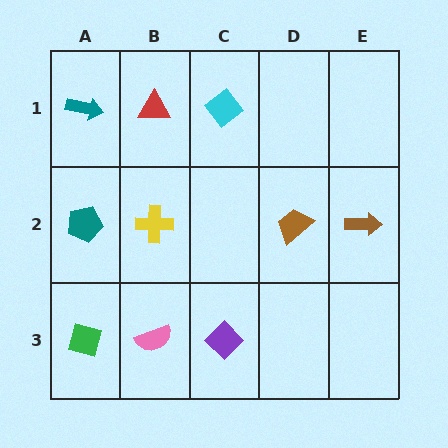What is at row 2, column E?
A brown arrow.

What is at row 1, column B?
A red triangle.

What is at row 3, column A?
A green square.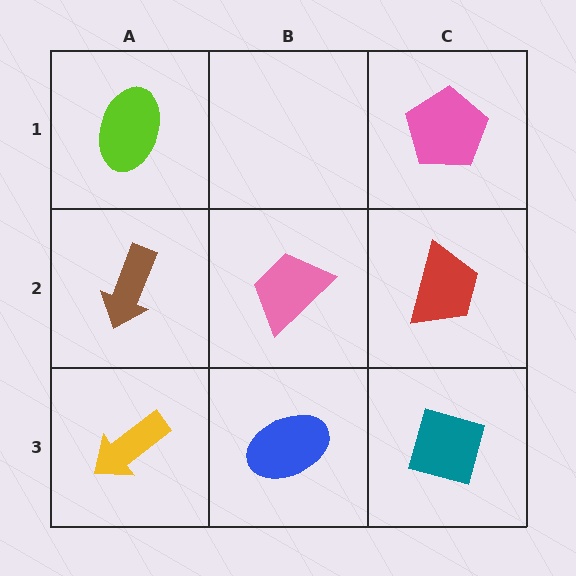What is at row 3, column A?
A yellow arrow.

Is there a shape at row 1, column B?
No, that cell is empty.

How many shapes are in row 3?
3 shapes.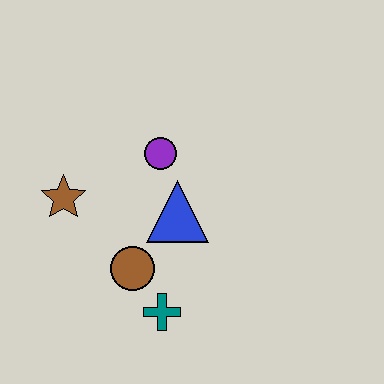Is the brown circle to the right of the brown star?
Yes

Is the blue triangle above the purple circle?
No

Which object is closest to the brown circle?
The teal cross is closest to the brown circle.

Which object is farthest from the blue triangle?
The brown star is farthest from the blue triangle.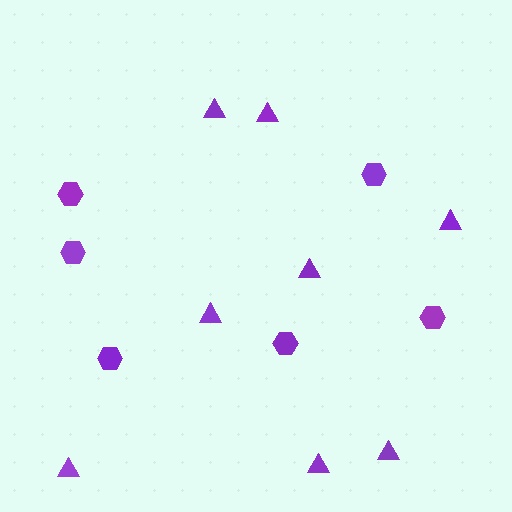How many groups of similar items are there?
There are 2 groups: one group of hexagons (6) and one group of triangles (8).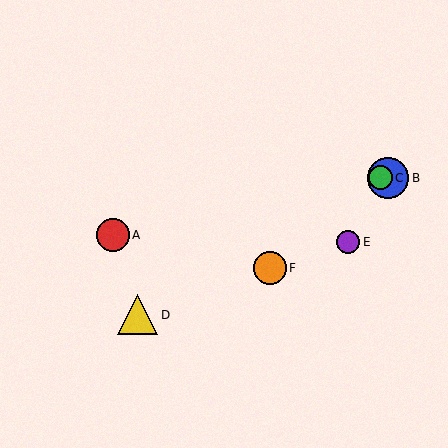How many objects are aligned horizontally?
2 objects (B, C) are aligned horizontally.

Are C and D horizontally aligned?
No, C is at y≈178 and D is at y≈315.